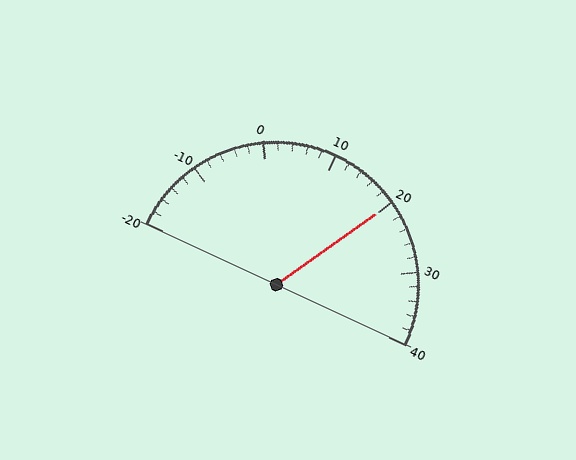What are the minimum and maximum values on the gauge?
The gauge ranges from -20 to 40.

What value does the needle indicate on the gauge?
The needle indicates approximately 20.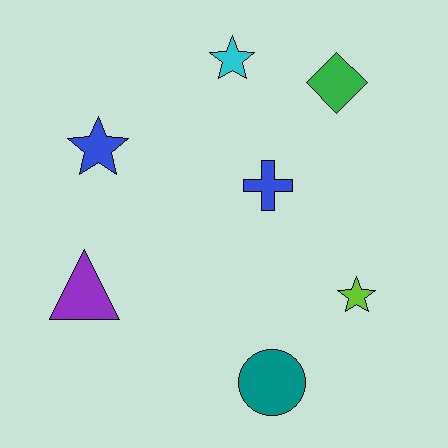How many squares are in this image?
There are no squares.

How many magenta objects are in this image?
There are no magenta objects.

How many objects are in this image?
There are 7 objects.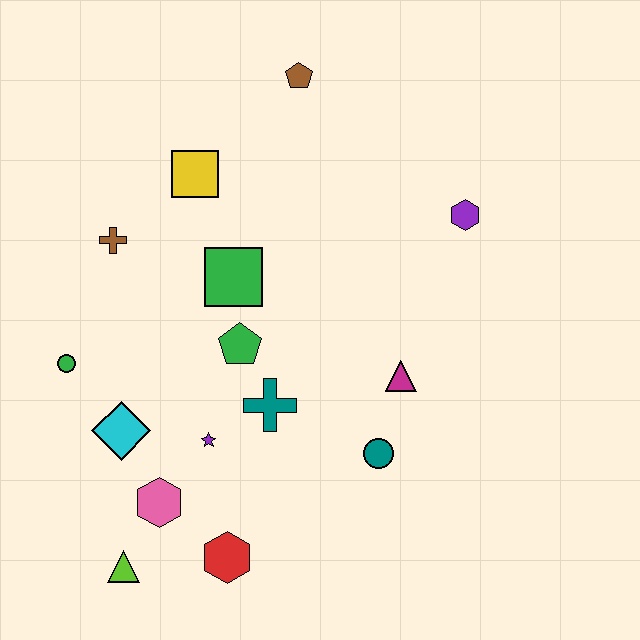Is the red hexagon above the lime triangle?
Yes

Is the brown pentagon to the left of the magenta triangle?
Yes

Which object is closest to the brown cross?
The yellow square is closest to the brown cross.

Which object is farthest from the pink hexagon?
The brown pentagon is farthest from the pink hexagon.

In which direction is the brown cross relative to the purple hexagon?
The brown cross is to the left of the purple hexagon.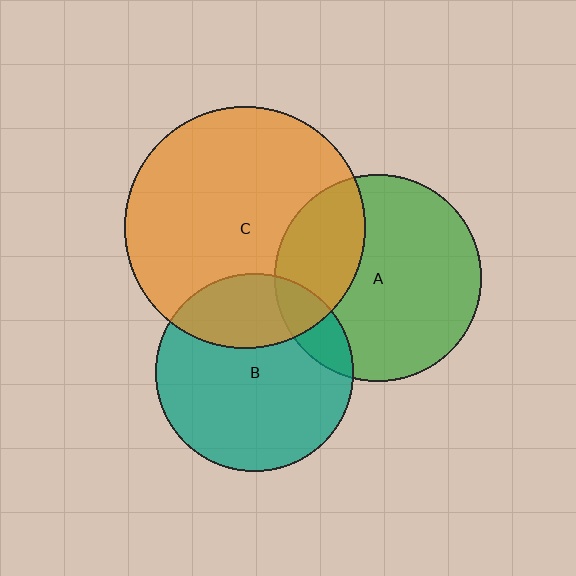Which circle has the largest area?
Circle C (orange).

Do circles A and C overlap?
Yes.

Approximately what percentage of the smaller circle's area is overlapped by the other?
Approximately 30%.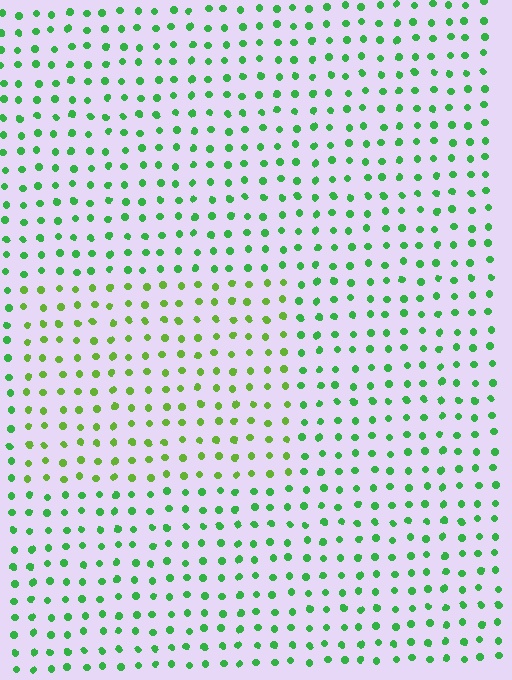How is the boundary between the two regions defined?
The boundary is defined purely by a slight shift in hue (about 32 degrees). Spacing, size, and orientation are identical on both sides.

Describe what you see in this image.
The image is filled with small green elements in a uniform arrangement. A rectangle-shaped region is visible where the elements are tinted to a slightly different hue, forming a subtle color boundary.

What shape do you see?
I see a rectangle.